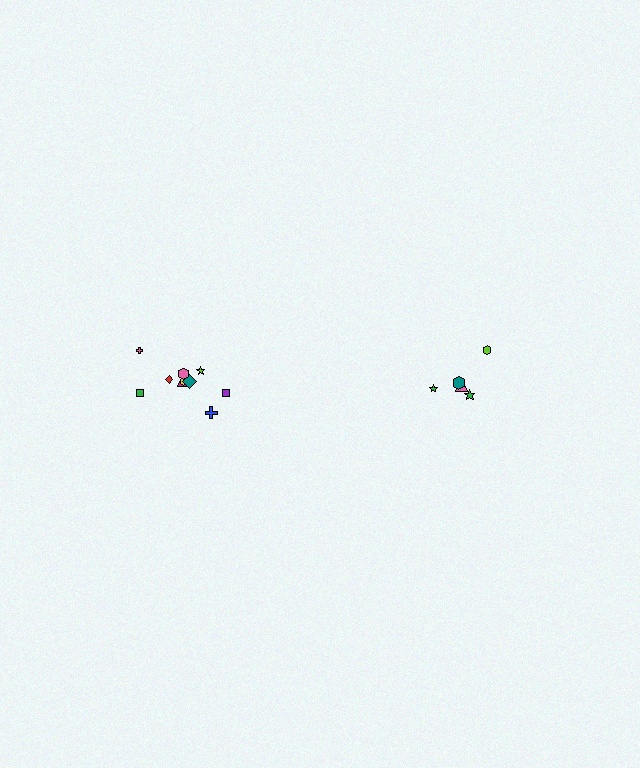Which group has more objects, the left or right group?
The left group.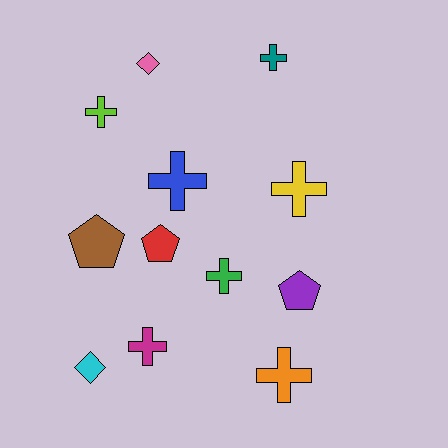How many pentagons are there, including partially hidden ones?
There are 3 pentagons.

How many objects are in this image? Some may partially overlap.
There are 12 objects.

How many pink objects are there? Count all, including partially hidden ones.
There is 1 pink object.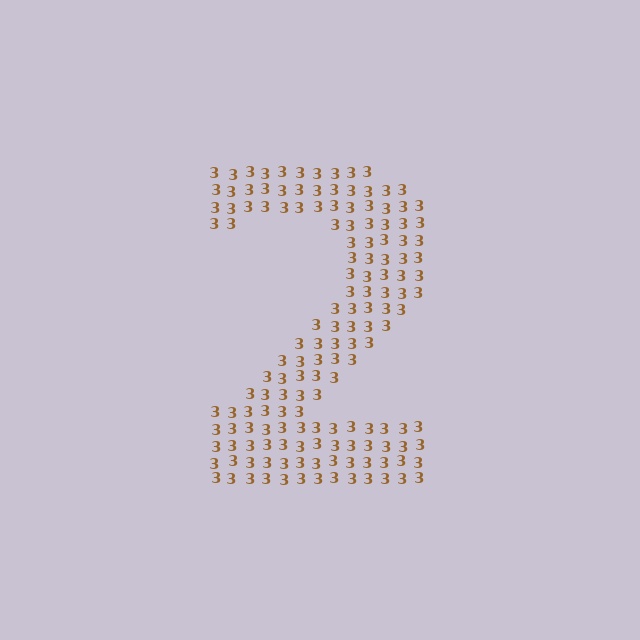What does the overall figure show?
The overall figure shows the digit 2.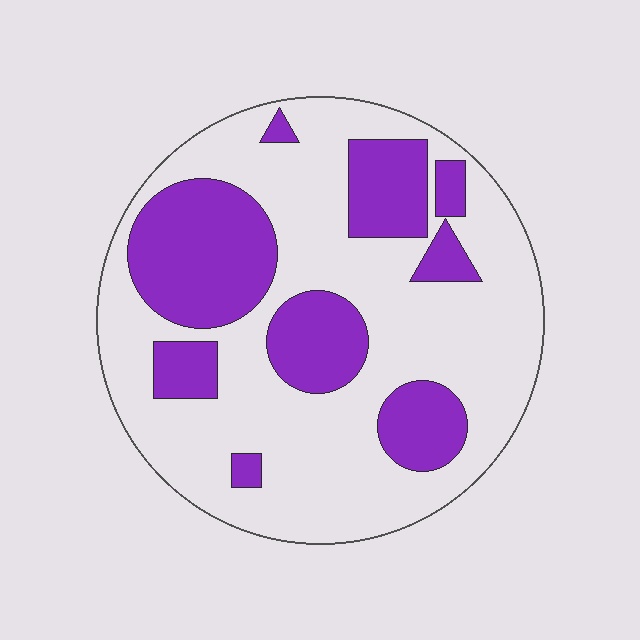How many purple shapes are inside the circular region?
9.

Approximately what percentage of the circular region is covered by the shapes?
Approximately 30%.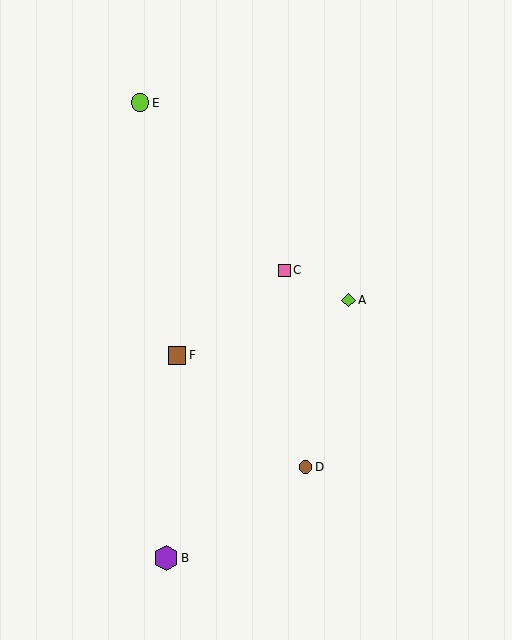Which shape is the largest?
The purple hexagon (labeled B) is the largest.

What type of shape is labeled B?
Shape B is a purple hexagon.